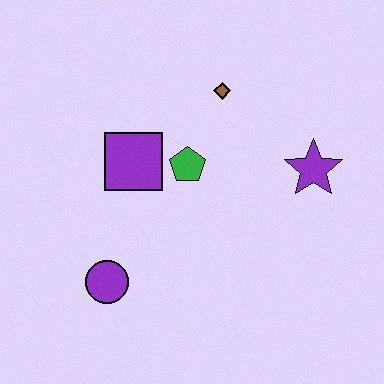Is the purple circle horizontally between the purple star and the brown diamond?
No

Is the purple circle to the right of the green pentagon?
No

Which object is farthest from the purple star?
The purple circle is farthest from the purple star.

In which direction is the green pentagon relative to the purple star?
The green pentagon is to the left of the purple star.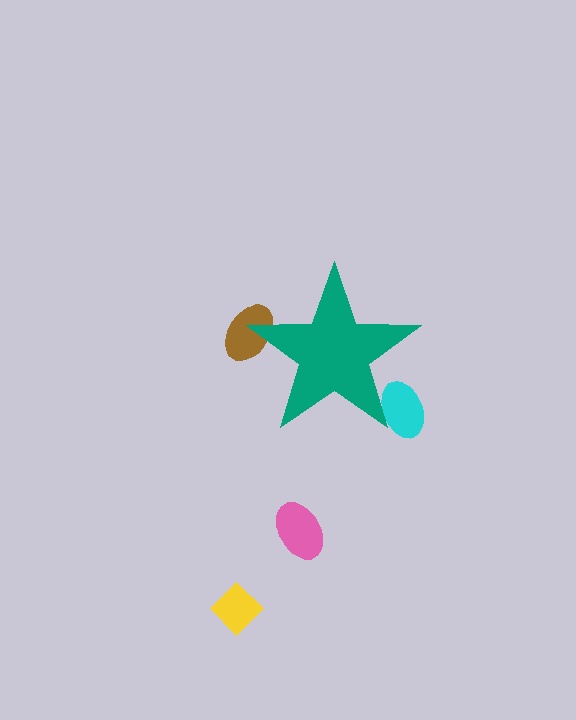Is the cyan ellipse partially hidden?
Yes, the cyan ellipse is partially hidden behind the teal star.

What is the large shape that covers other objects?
A teal star.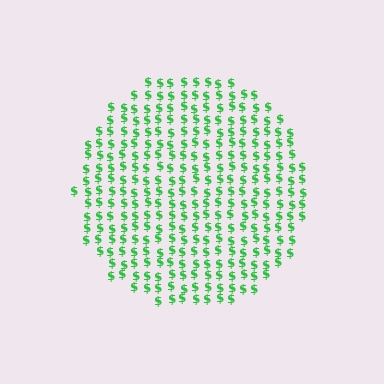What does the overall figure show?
The overall figure shows a circle.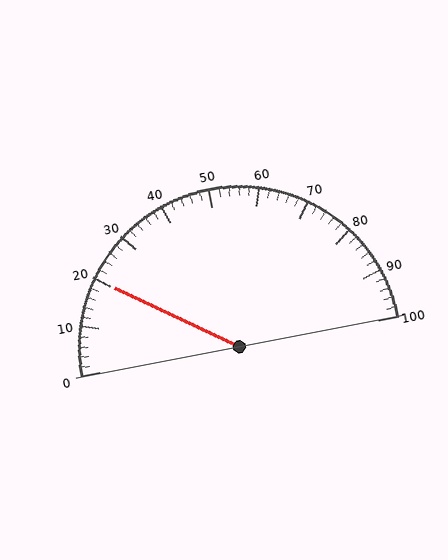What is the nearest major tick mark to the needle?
The nearest major tick mark is 20.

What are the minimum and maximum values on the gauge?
The gauge ranges from 0 to 100.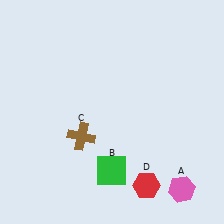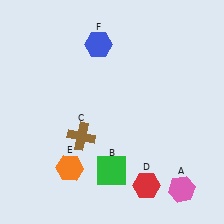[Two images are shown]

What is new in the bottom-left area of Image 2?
An orange hexagon (E) was added in the bottom-left area of Image 2.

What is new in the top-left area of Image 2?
A blue hexagon (F) was added in the top-left area of Image 2.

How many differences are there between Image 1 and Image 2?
There are 2 differences between the two images.